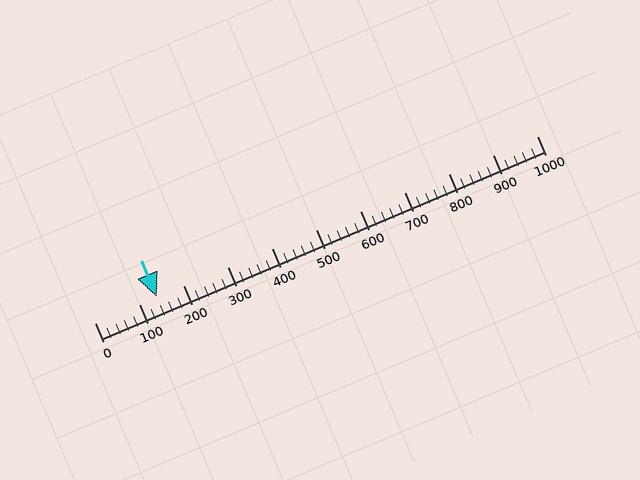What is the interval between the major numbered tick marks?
The major tick marks are spaced 100 units apart.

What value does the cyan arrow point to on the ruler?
The cyan arrow points to approximately 140.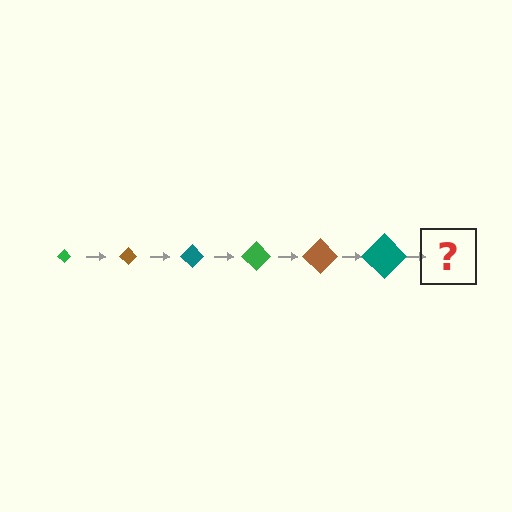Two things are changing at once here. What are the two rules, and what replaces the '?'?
The two rules are that the diamond grows larger each step and the color cycles through green, brown, and teal. The '?' should be a green diamond, larger than the previous one.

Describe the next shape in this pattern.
It should be a green diamond, larger than the previous one.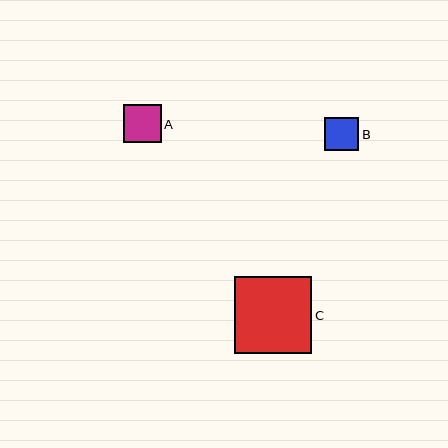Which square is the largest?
Square C is the largest with a size of approximately 77 pixels.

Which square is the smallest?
Square B is the smallest with a size of approximately 34 pixels.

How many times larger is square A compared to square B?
Square A is approximately 1.1 times the size of square B.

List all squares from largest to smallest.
From largest to smallest: C, A, B.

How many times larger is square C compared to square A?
Square C is approximately 2.0 times the size of square A.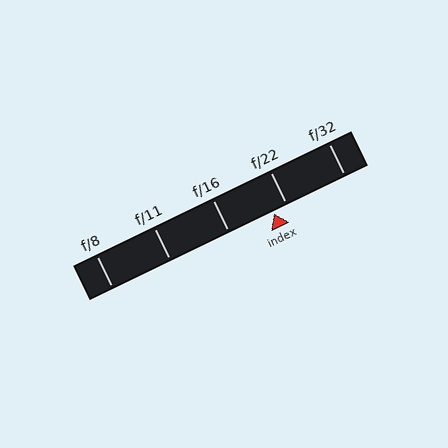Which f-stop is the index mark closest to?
The index mark is closest to f/22.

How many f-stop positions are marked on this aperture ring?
There are 5 f-stop positions marked.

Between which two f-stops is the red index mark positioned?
The index mark is between f/16 and f/22.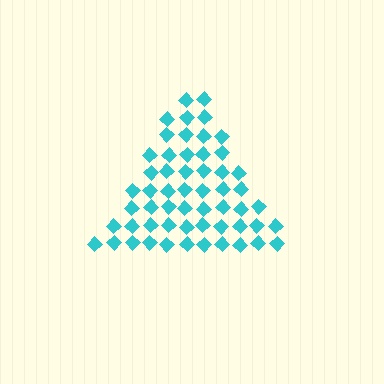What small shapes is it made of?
It is made of small diamonds.